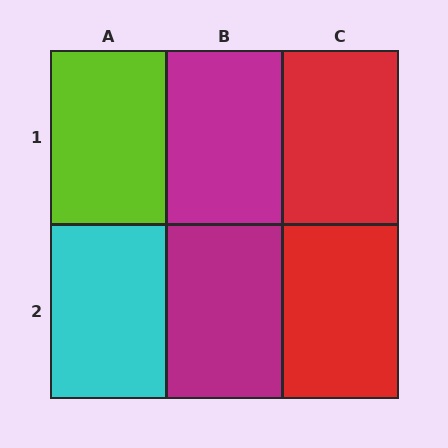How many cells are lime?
1 cell is lime.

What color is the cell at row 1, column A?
Lime.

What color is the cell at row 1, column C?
Red.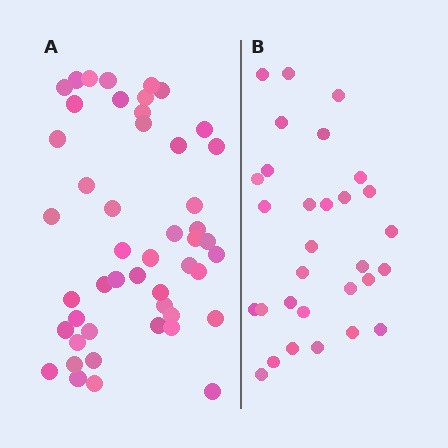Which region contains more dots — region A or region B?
Region A (the left region) has more dots.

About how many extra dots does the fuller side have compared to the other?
Region A has approximately 20 more dots than region B.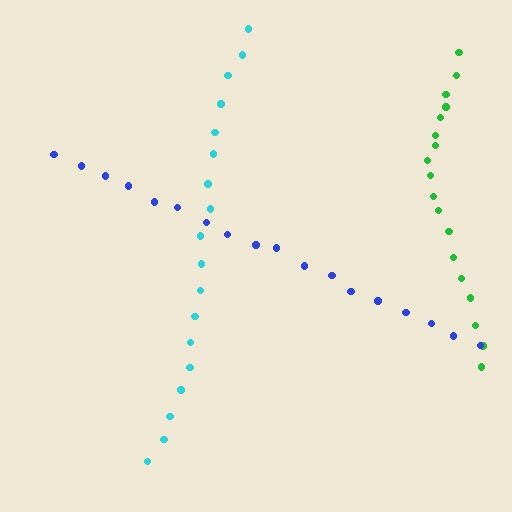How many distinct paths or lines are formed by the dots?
There are 3 distinct paths.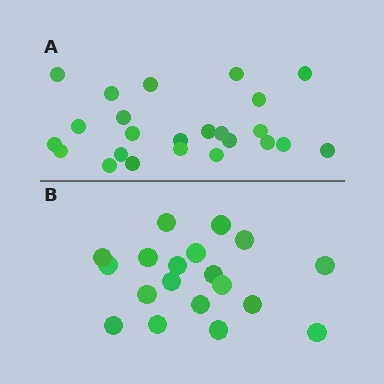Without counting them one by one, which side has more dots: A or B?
Region A (the top region) has more dots.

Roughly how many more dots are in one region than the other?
Region A has about 5 more dots than region B.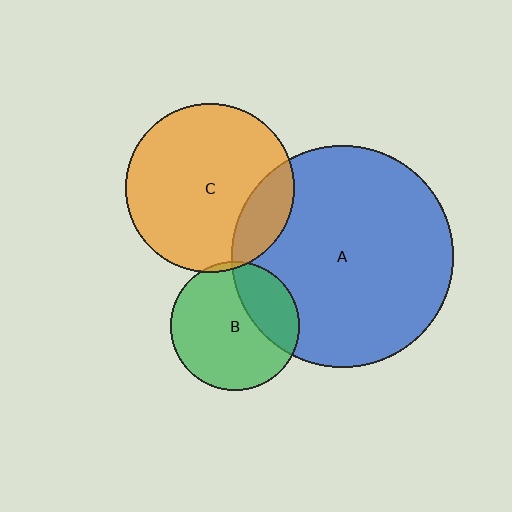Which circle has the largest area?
Circle A (blue).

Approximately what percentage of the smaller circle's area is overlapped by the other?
Approximately 5%.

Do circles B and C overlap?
Yes.